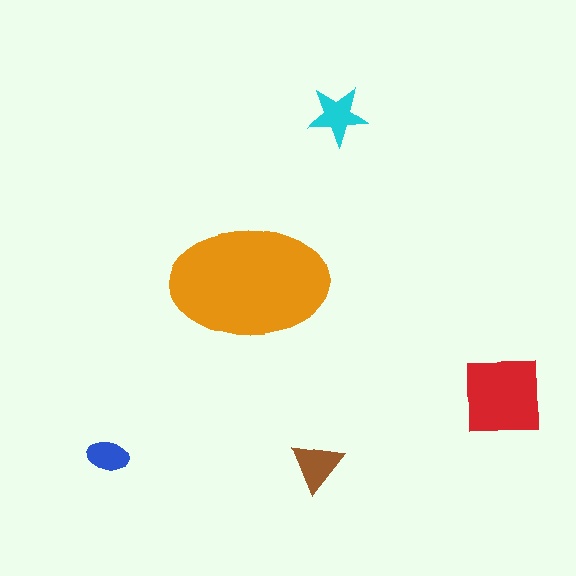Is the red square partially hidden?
No, the red square is fully visible.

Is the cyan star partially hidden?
No, the cyan star is fully visible.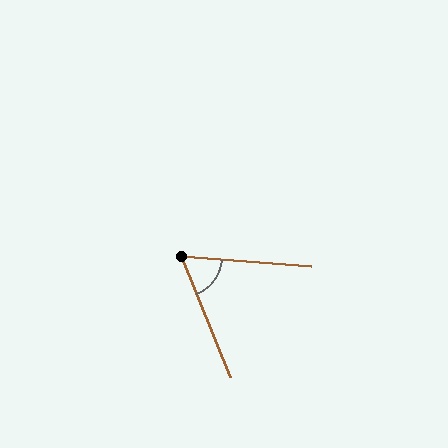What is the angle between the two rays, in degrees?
Approximately 63 degrees.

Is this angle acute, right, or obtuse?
It is acute.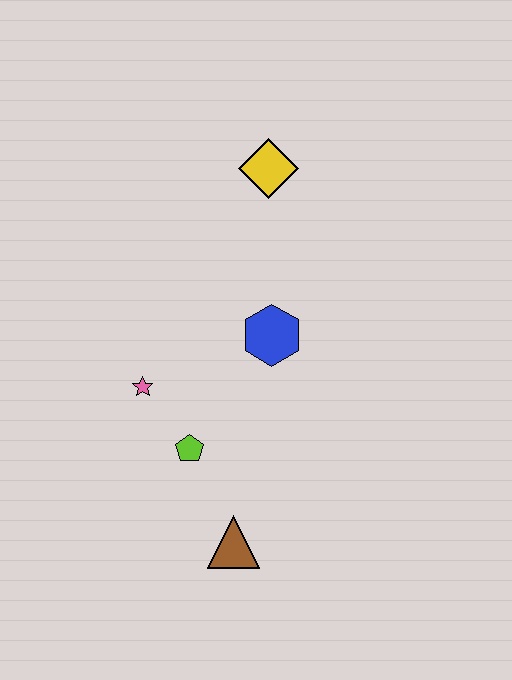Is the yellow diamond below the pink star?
No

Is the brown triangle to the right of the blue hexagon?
No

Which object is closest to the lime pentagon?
The pink star is closest to the lime pentagon.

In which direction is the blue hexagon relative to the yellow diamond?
The blue hexagon is below the yellow diamond.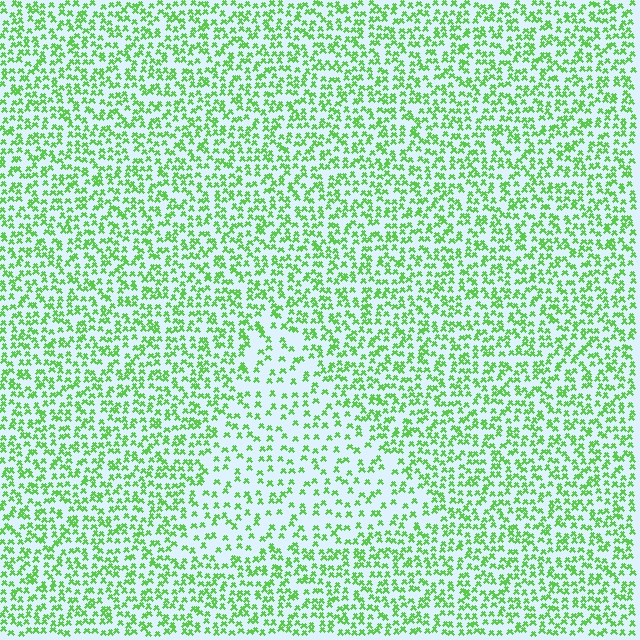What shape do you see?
I see a triangle.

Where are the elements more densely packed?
The elements are more densely packed outside the triangle boundary.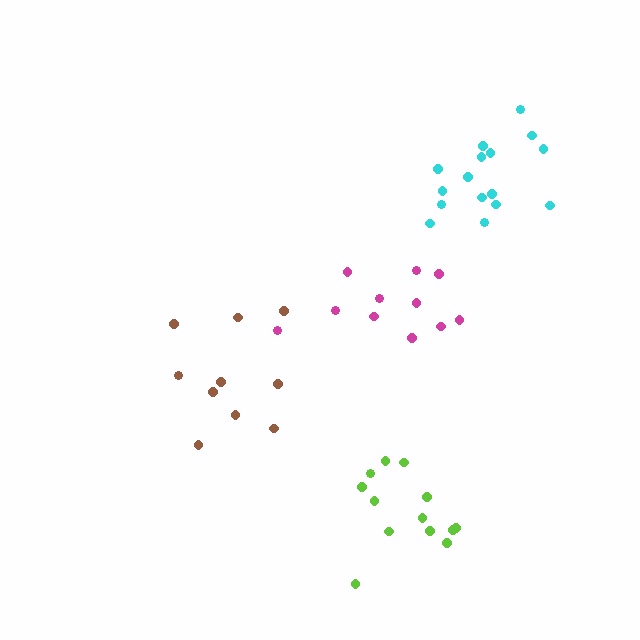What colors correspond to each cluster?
The clusters are colored: magenta, brown, lime, cyan.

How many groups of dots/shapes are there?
There are 4 groups.